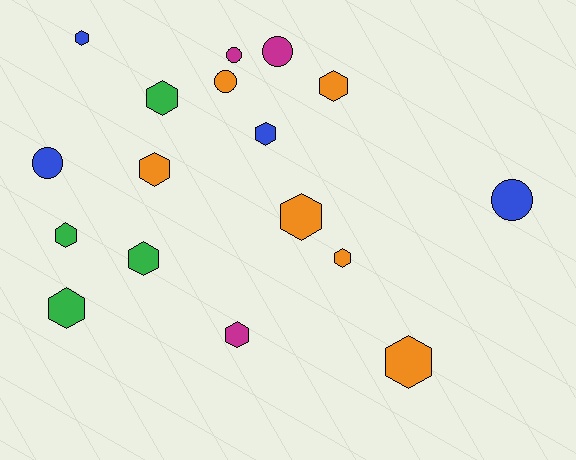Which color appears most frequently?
Orange, with 6 objects.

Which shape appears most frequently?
Hexagon, with 12 objects.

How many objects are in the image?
There are 17 objects.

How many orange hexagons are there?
There are 5 orange hexagons.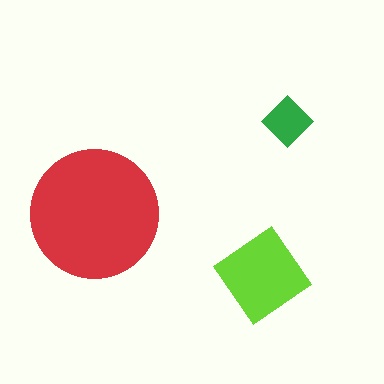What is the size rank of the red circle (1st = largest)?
1st.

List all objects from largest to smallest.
The red circle, the lime diamond, the green diamond.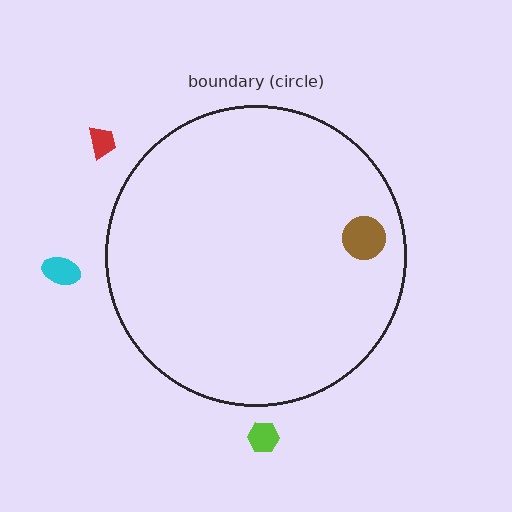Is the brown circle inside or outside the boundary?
Inside.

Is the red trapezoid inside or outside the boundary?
Outside.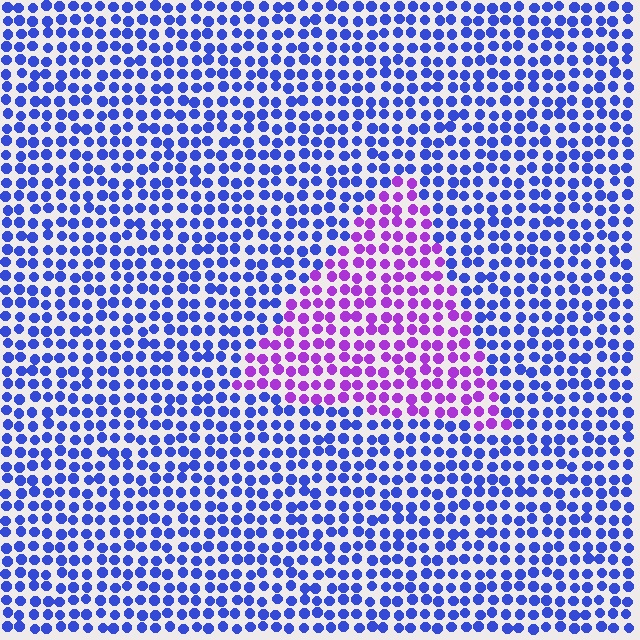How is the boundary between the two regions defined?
The boundary is defined purely by a slight shift in hue (about 52 degrees). Spacing, size, and orientation are identical on both sides.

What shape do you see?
I see a triangle.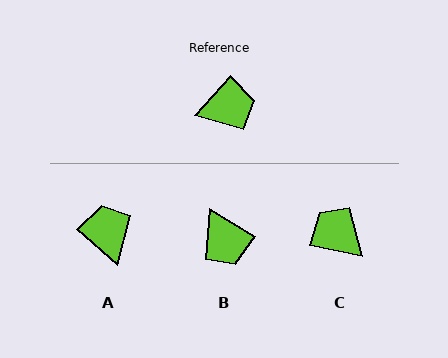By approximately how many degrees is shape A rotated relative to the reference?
Approximately 92 degrees counter-clockwise.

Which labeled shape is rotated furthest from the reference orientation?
C, about 120 degrees away.